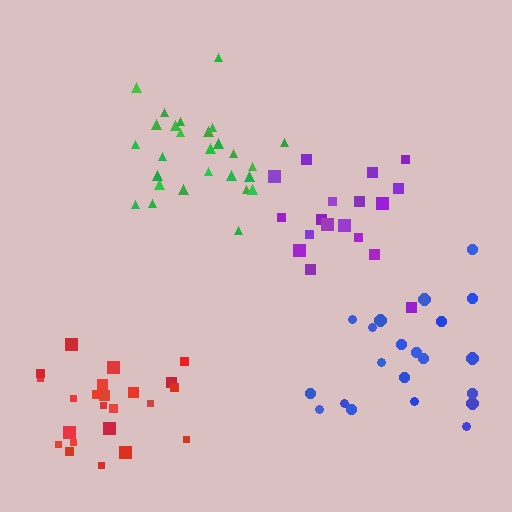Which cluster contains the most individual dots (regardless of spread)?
Green (27).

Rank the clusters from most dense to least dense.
green, red, purple, blue.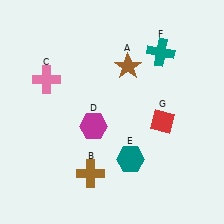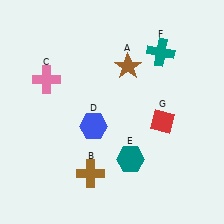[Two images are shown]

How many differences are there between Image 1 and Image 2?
There is 1 difference between the two images.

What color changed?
The hexagon (D) changed from magenta in Image 1 to blue in Image 2.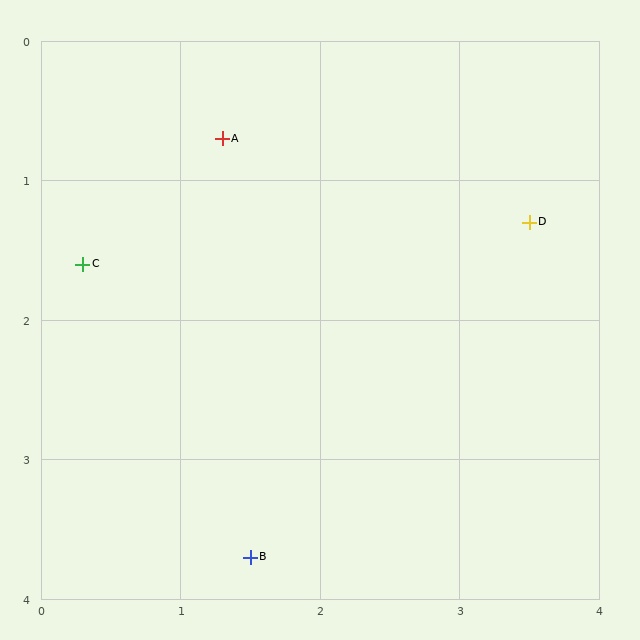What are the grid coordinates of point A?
Point A is at approximately (1.3, 0.7).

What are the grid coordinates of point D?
Point D is at approximately (3.5, 1.3).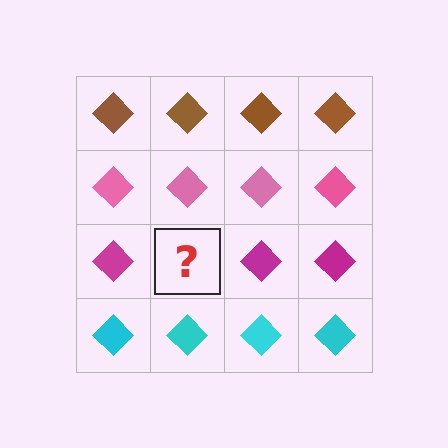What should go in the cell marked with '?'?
The missing cell should contain a magenta diamond.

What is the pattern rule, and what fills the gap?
The rule is that each row has a consistent color. The gap should be filled with a magenta diamond.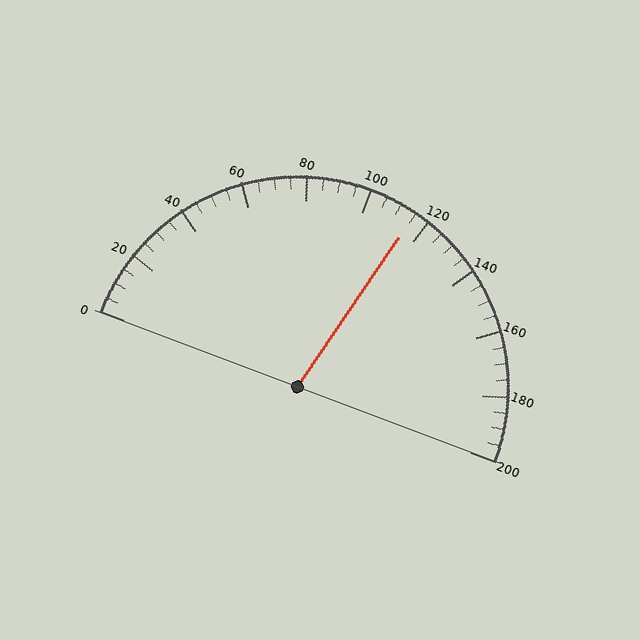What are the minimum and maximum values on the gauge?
The gauge ranges from 0 to 200.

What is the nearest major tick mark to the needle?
The nearest major tick mark is 120.